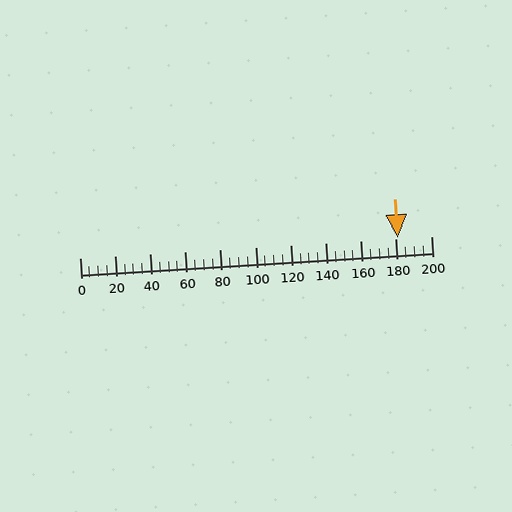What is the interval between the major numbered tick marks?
The major tick marks are spaced 20 units apart.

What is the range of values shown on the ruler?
The ruler shows values from 0 to 200.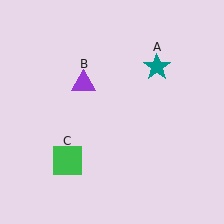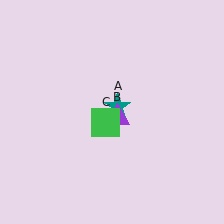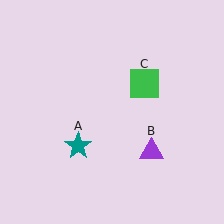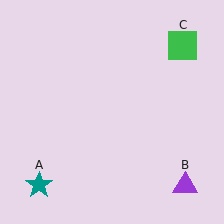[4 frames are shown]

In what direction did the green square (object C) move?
The green square (object C) moved up and to the right.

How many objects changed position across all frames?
3 objects changed position: teal star (object A), purple triangle (object B), green square (object C).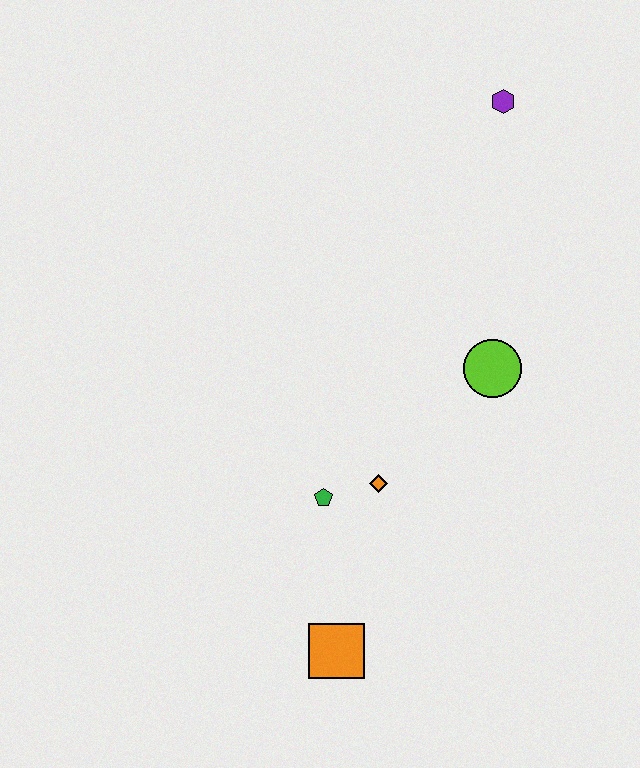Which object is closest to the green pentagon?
The orange diamond is closest to the green pentagon.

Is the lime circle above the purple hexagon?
No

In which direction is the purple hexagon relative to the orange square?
The purple hexagon is above the orange square.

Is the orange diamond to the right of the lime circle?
No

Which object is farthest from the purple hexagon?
The orange square is farthest from the purple hexagon.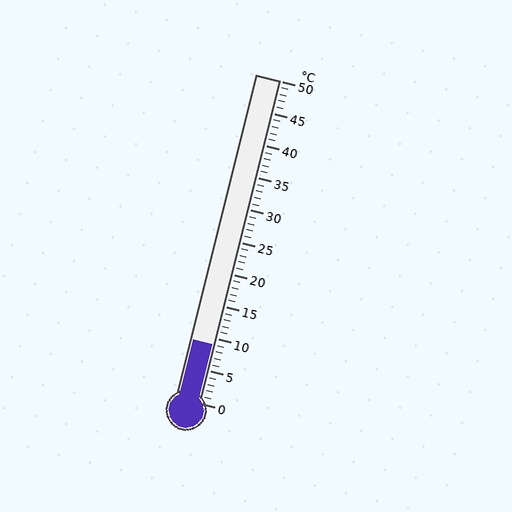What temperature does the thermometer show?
The thermometer shows approximately 9°C.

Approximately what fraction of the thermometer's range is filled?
The thermometer is filled to approximately 20% of its range.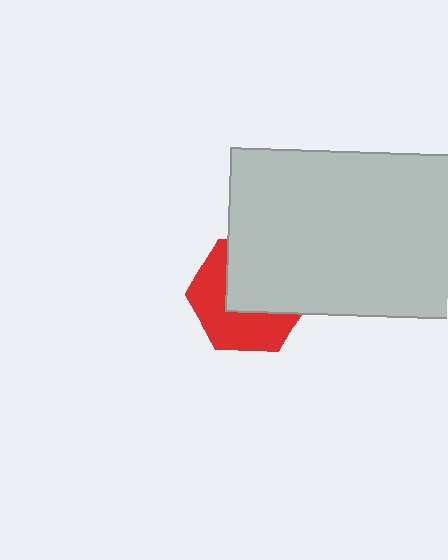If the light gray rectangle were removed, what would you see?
You would see the complete red hexagon.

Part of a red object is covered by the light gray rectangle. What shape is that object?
It is a hexagon.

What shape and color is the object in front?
The object in front is a light gray rectangle.